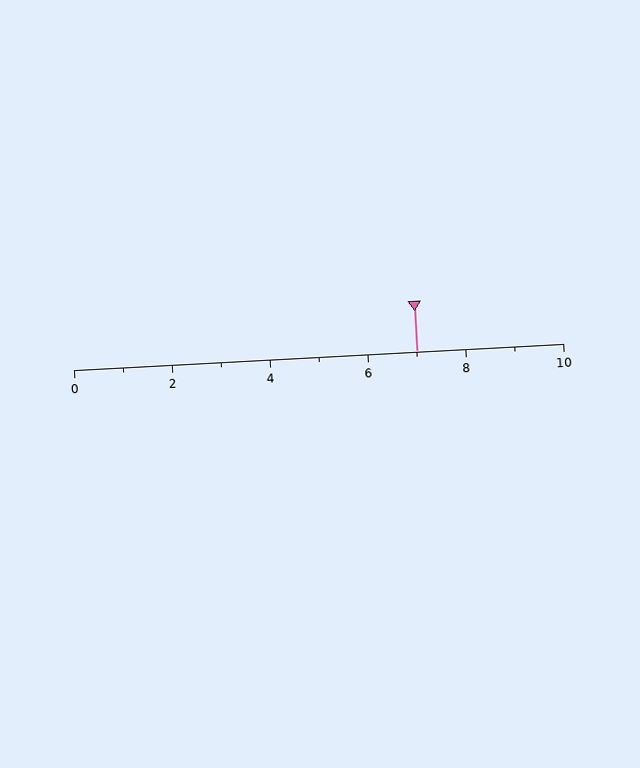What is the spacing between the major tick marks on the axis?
The major ticks are spaced 2 apart.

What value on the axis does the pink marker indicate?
The marker indicates approximately 7.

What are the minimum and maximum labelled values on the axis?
The axis runs from 0 to 10.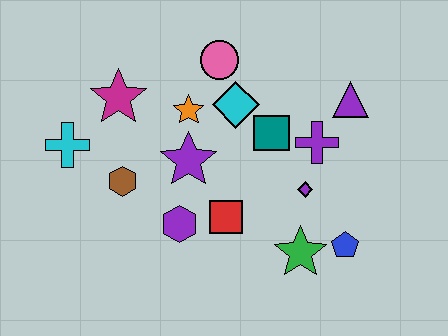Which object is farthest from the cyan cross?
The blue pentagon is farthest from the cyan cross.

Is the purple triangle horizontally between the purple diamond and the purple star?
No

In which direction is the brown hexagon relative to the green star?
The brown hexagon is to the left of the green star.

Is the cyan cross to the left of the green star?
Yes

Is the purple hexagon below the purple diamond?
Yes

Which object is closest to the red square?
The purple hexagon is closest to the red square.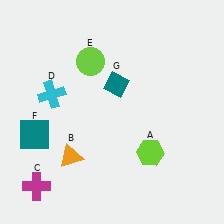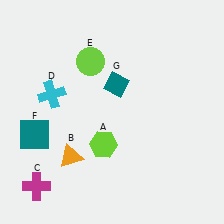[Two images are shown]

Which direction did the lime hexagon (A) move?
The lime hexagon (A) moved left.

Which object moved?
The lime hexagon (A) moved left.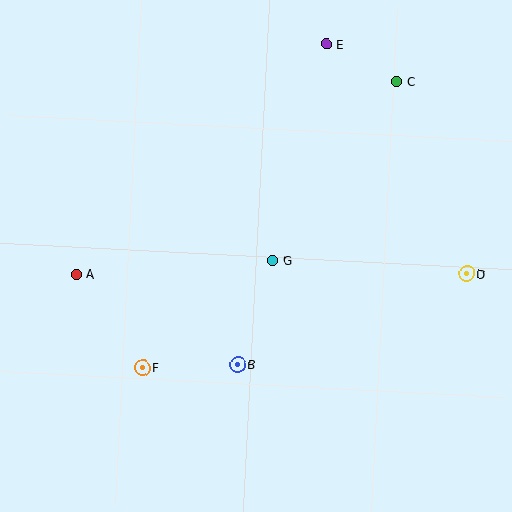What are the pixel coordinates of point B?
Point B is at (237, 364).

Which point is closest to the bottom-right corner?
Point D is closest to the bottom-right corner.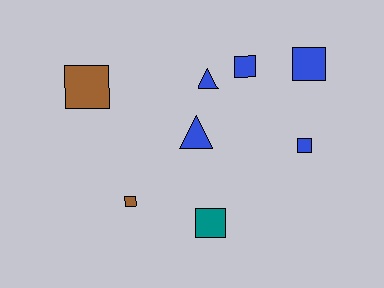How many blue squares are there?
There are 3 blue squares.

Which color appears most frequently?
Blue, with 5 objects.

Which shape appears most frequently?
Square, with 6 objects.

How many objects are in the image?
There are 8 objects.